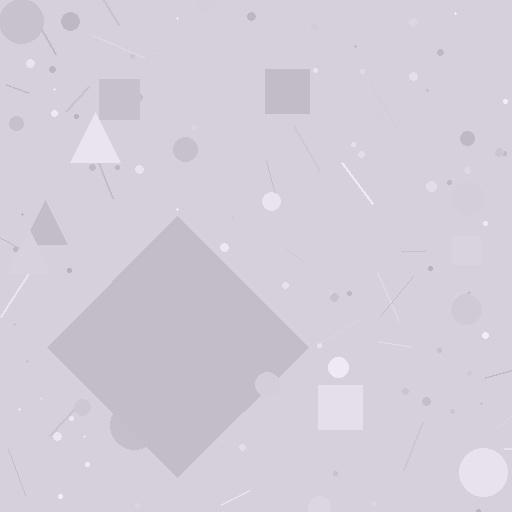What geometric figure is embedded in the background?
A diamond is embedded in the background.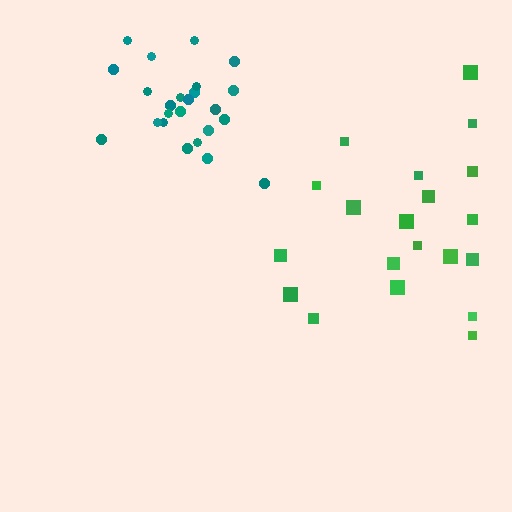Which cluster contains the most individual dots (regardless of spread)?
Teal (24).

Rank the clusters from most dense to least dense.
teal, green.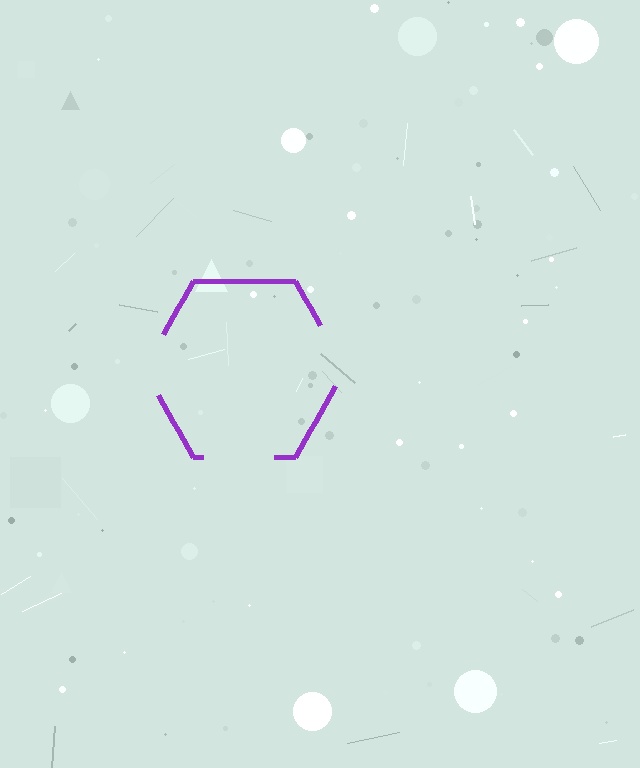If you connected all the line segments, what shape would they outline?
They would outline a hexagon.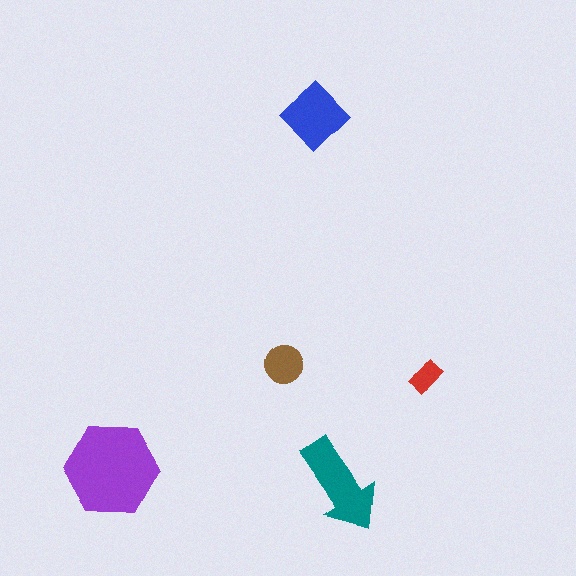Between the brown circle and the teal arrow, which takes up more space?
The teal arrow.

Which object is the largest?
The purple hexagon.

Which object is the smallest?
The red rectangle.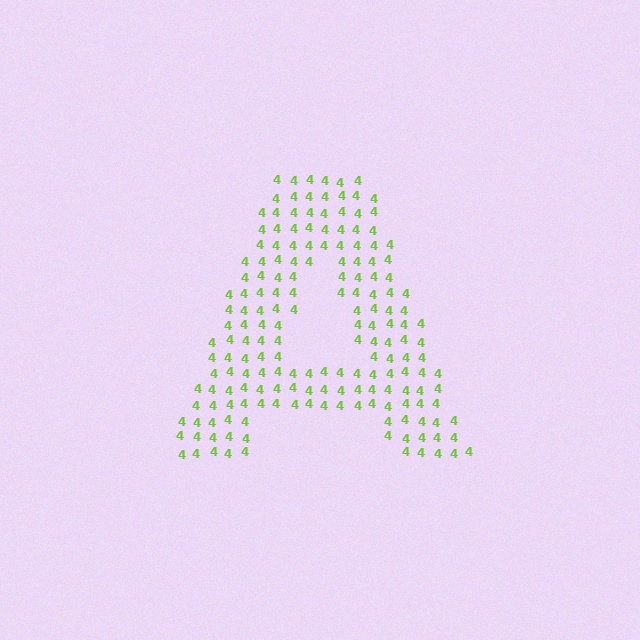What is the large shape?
The large shape is the letter A.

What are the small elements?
The small elements are digit 4's.